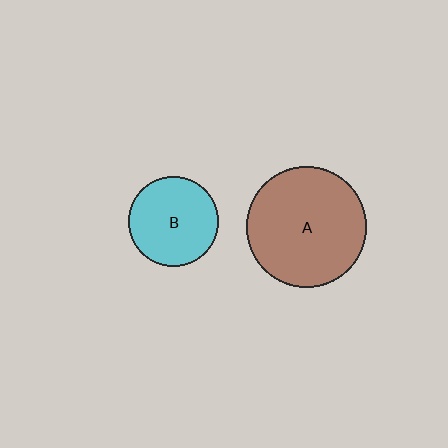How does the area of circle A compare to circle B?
Approximately 1.8 times.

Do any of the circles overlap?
No, none of the circles overlap.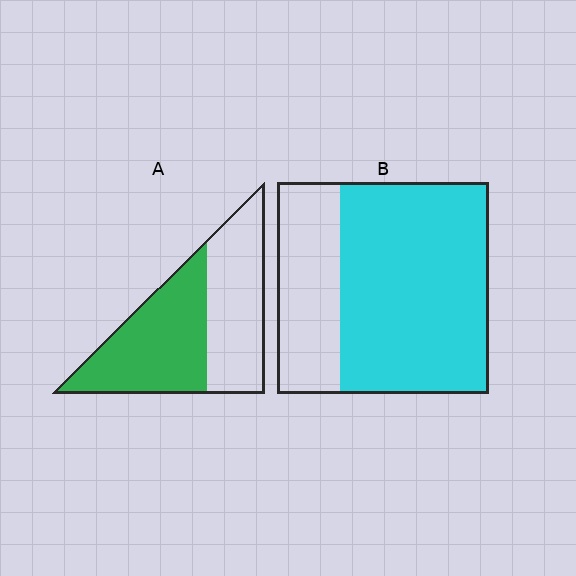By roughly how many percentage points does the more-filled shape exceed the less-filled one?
By roughly 15 percentage points (B over A).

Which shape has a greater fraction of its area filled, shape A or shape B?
Shape B.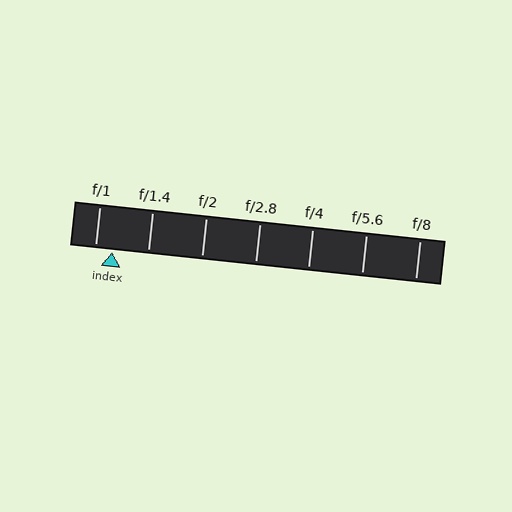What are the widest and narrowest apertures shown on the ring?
The widest aperture shown is f/1 and the narrowest is f/8.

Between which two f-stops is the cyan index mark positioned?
The index mark is between f/1 and f/1.4.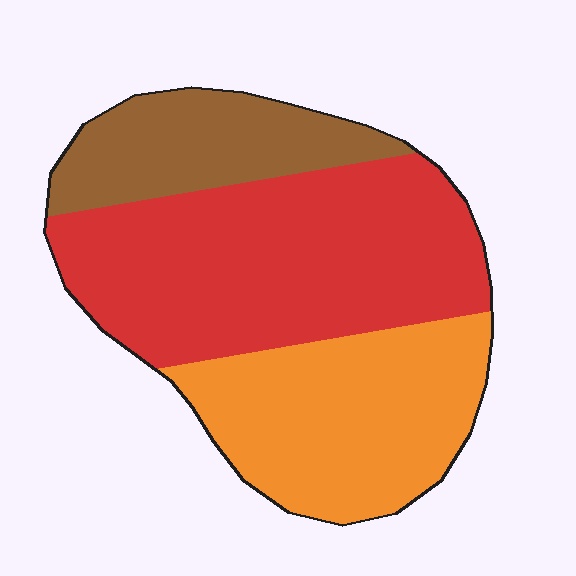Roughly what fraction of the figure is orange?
Orange takes up between a sixth and a third of the figure.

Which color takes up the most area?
Red, at roughly 50%.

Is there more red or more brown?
Red.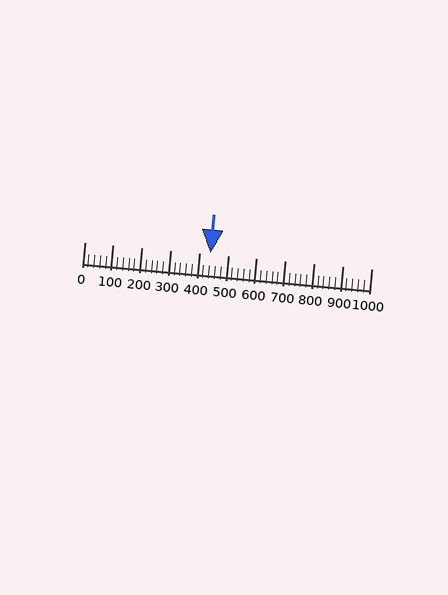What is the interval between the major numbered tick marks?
The major tick marks are spaced 100 units apart.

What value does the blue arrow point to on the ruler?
The blue arrow points to approximately 440.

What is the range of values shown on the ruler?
The ruler shows values from 0 to 1000.